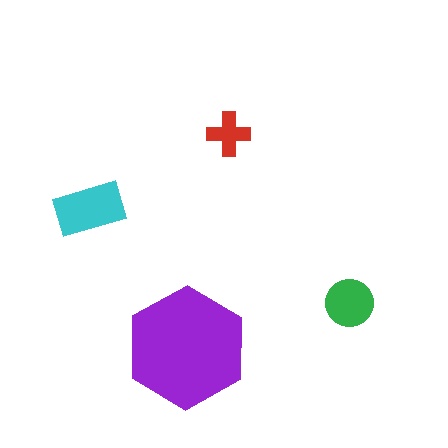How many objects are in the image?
There are 4 objects in the image.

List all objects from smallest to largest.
The red cross, the green circle, the cyan rectangle, the purple hexagon.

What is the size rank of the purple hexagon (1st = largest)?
1st.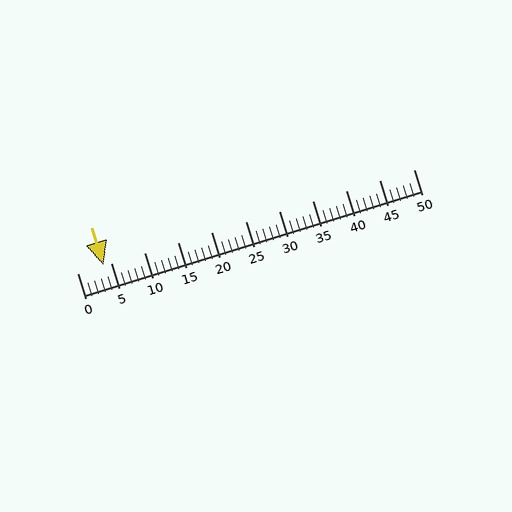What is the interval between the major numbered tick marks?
The major tick marks are spaced 5 units apart.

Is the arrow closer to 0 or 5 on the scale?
The arrow is closer to 5.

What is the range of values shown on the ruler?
The ruler shows values from 0 to 50.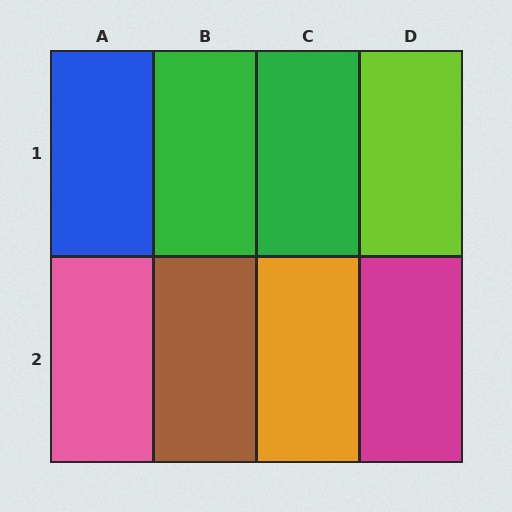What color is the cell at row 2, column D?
Magenta.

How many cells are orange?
1 cell is orange.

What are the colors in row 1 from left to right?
Blue, green, green, lime.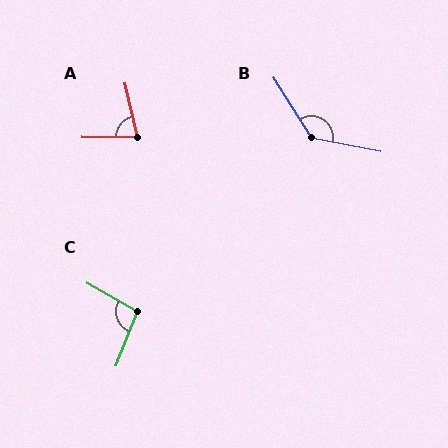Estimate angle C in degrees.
Approximately 98 degrees.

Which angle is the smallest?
A, at approximately 76 degrees.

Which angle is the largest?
B, at approximately 133 degrees.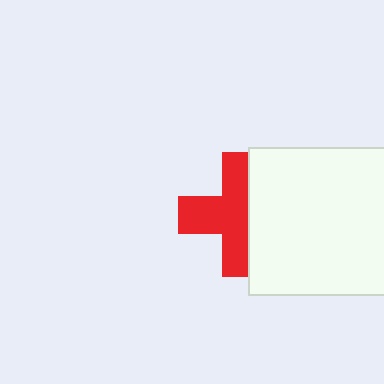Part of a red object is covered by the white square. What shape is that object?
It is a cross.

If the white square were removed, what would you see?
You would see the complete red cross.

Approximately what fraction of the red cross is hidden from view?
Roughly 39% of the red cross is hidden behind the white square.